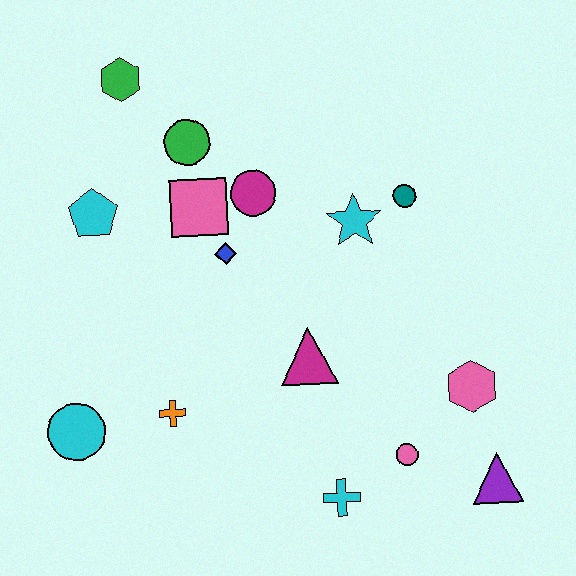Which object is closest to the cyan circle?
The orange cross is closest to the cyan circle.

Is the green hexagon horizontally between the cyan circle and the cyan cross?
Yes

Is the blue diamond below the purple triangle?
No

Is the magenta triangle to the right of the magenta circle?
Yes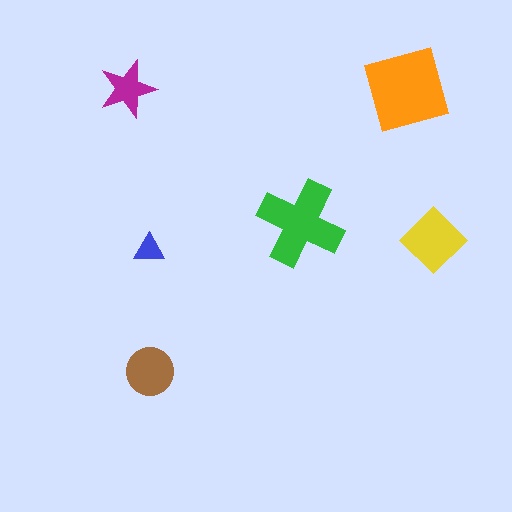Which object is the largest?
The orange square.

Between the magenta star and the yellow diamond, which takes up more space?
The yellow diamond.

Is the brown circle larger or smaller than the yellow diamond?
Smaller.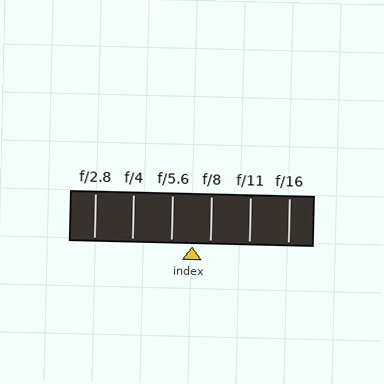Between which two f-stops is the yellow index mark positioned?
The index mark is between f/5.6 and f/8.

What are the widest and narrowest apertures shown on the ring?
The widest aperture shown is f/2.8 and the narrowest is f/16.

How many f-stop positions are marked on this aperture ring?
There are 6 f-stop positions marked.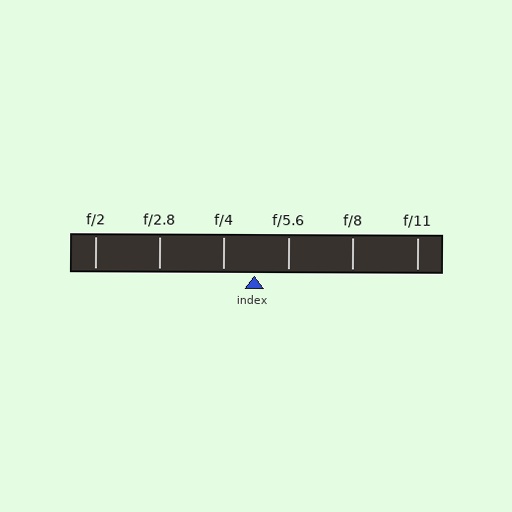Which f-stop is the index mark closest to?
The index mark is closest to f/4.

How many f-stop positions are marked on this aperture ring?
There are 6 f-stop positions marked.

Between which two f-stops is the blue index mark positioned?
The index mark is between f/4 and f/5.6.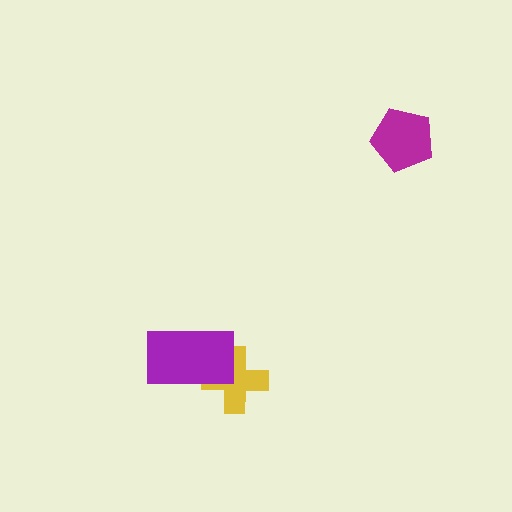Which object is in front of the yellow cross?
The purple rectangle is in front of the yellow cross.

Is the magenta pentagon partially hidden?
No, no other shape covers it.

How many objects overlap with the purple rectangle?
1 object overlaps with the purple rectangle.